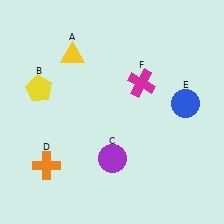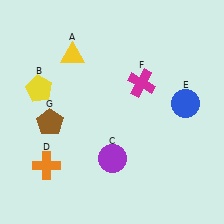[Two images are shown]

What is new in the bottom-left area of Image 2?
A brown pentagon (G) was added in the bottom-left area of Image 2.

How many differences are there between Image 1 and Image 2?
There is 1 difference between the two images.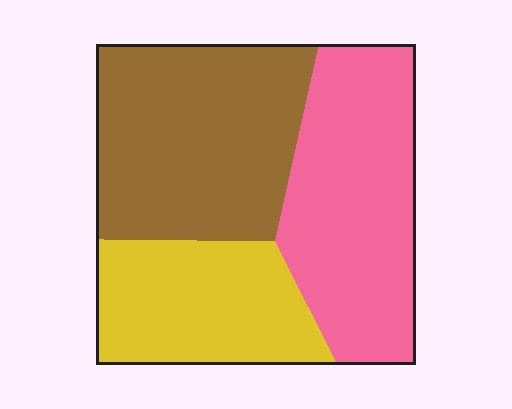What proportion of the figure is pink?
Pink takes up about three eighths (3/8) of the figure.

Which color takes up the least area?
Yellow, at roughly 25%.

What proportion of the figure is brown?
Brown covers about 40% of the figure.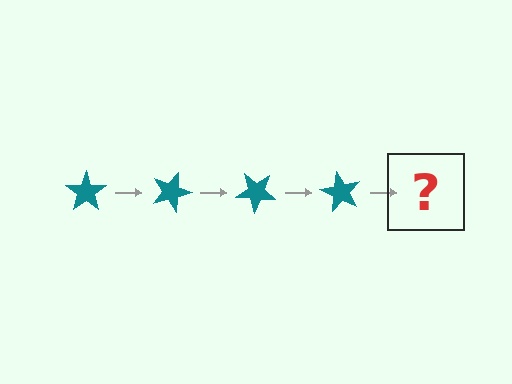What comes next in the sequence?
The next element should be a teal star rotated 80 degrees.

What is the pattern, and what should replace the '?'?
The pattern is that the star rotates 20 degrees each step. The '?' should be a teal star rotated 80 degrees.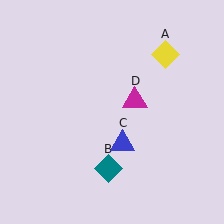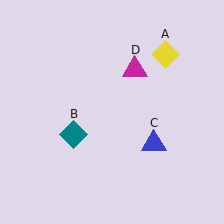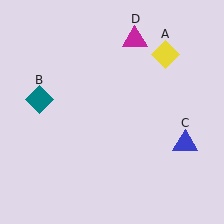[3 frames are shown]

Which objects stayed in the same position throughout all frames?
Yellow diamond (object A) remained stationary.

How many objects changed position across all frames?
3 objects changed position: teal diamond (object B), blue triangle (object C), magenta triangle (object D).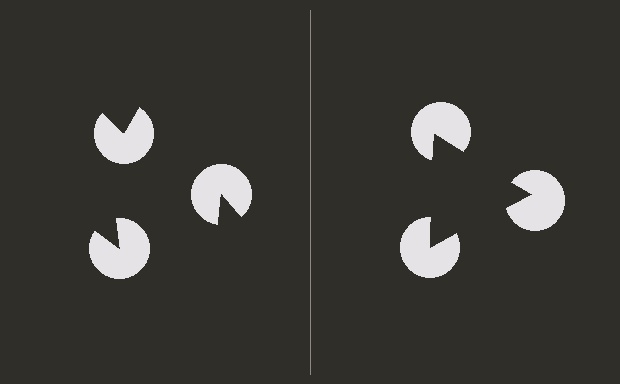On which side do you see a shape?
An illusory triangle appears on the right side. On the left side the wedge cuts are rotated, so no coherent shape forms.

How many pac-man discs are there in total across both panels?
6 — 3 on each side.